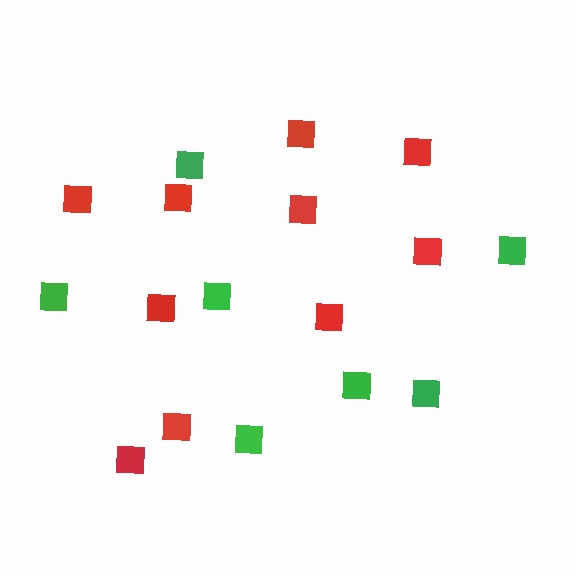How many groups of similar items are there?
There are 2 groups: one group of green squares (7) and one group of red squares (10).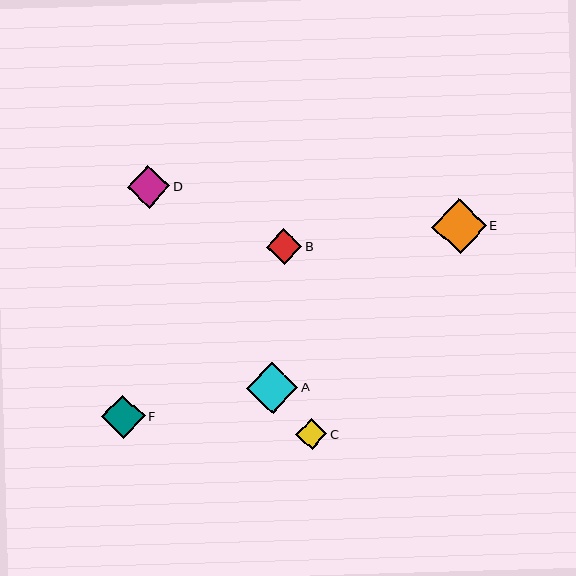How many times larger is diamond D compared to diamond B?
Diamond D is approximately 1.2 times the size of diamond B.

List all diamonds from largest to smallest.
From largest to smallest: E, A, F, D, B, C.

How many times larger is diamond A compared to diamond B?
Diamond A is approximately 1.5 times the size of diamond B.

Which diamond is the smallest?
Diamond C is the smallest with a size of approximately 31 pixels.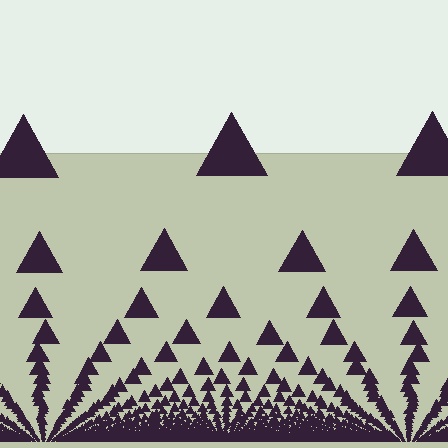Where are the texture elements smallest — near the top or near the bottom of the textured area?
Near the bottom.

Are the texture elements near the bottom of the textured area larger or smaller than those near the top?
Smaller. The gradient is inverted — elements near the bottom are smaller and denser.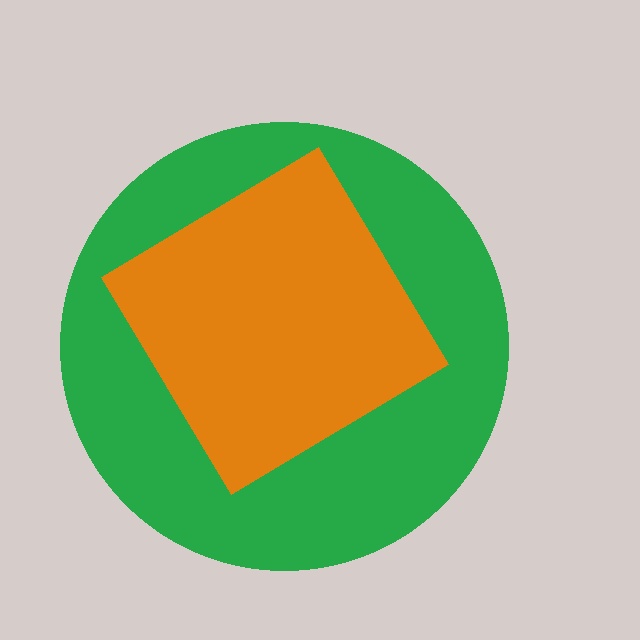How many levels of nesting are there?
2.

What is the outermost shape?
The green circle.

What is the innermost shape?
The orange diamond.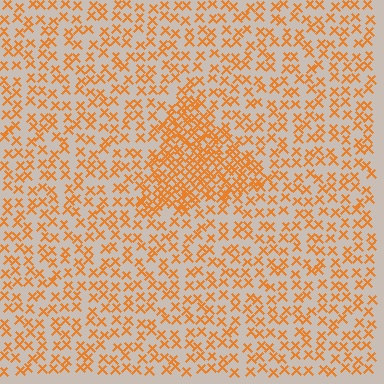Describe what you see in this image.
The image contains small orange elements arranged at two different densities. A triangle-shaped region is visible where the elements are more densely packed than the surrounding area.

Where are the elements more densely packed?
The elements are more densely packed inside the triangle boundary.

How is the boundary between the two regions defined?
The boundary is defined by a change in element density (approximately 2.3x ratio). All elements are the same color, size, and shape.